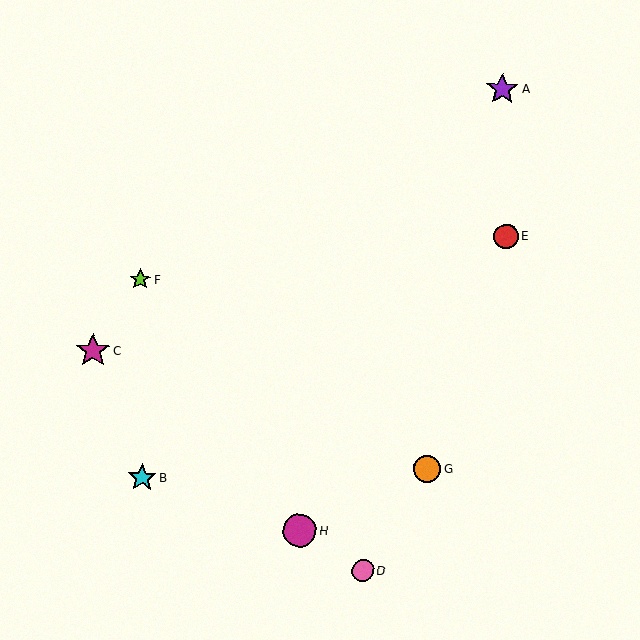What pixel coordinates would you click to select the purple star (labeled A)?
Click at (502, 89) to select the purple star A.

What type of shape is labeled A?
Shape A is a purple star.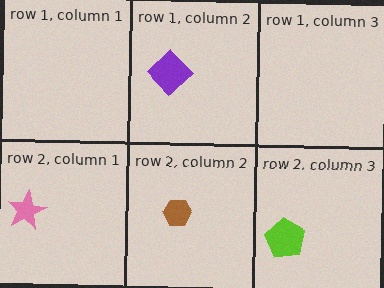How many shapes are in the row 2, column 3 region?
1.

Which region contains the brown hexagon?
The row 2, column 2 region.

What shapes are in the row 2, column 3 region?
The lime pentagon.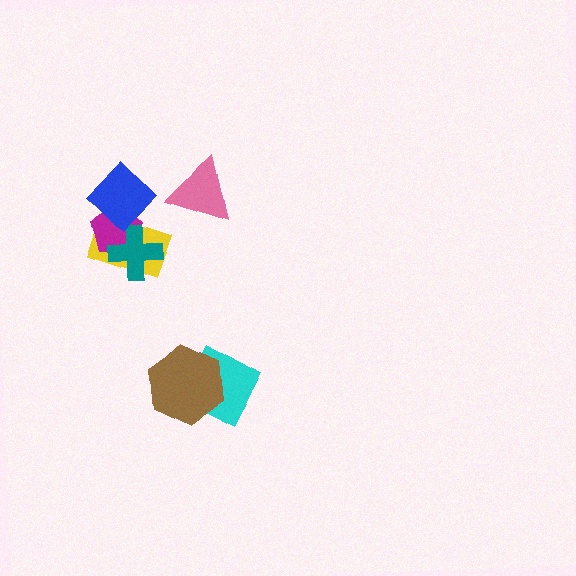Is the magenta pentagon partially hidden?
Yes, it is partially covered by another shape.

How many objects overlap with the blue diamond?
2 objects overlap with the blue diamond.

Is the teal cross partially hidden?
No, no other shape covers it.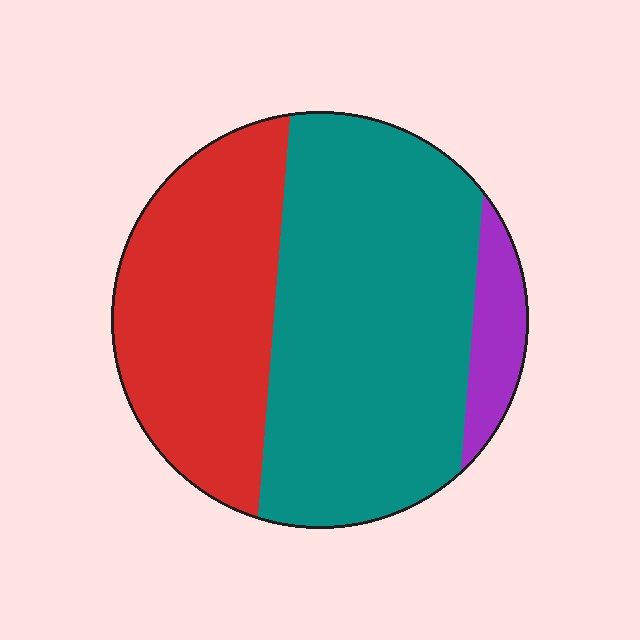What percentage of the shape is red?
Red takes up about three eighths (3/8) of the shape.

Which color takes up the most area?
Teal, at roughly 55%.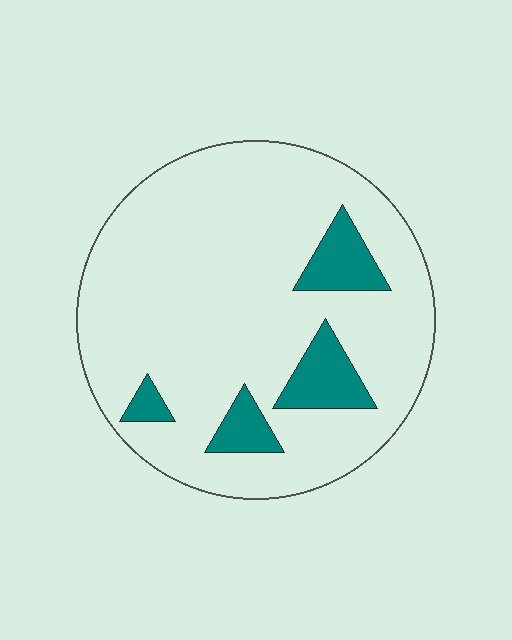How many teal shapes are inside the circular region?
4.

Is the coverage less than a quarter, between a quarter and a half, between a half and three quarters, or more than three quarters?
Less than a quarter.